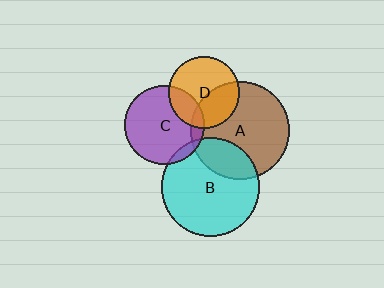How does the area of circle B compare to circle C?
Approximately 1.5 times.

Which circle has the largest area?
Circle B (cyan).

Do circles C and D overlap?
Yes.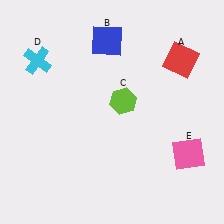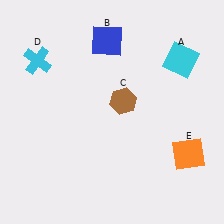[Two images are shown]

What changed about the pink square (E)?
In Image 1, E is pink. In Image 2, it changed to orange.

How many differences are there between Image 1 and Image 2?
There are 3 differences between the two images.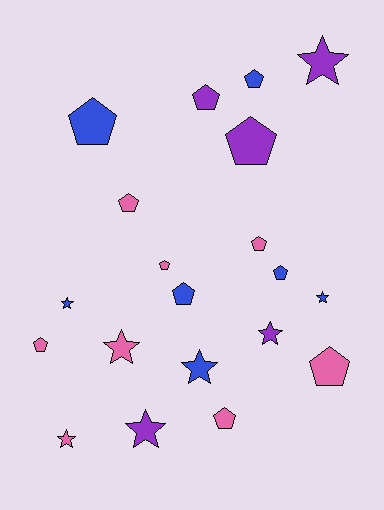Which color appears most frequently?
Pink, with 8 objects.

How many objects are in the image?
There are 20 objects.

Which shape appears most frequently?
Pentagon, with 12 objects.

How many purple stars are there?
There are 3 purple stars.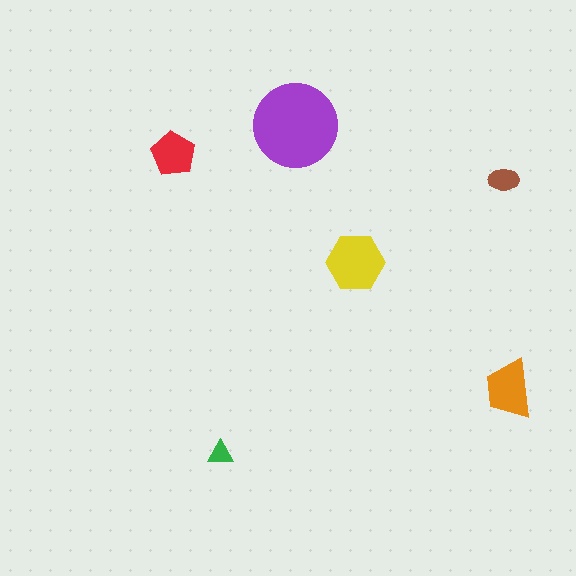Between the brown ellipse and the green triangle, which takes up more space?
The brown ellipse.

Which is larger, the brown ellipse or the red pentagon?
The red pentagon.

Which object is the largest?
The purple circle.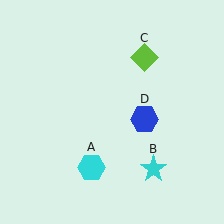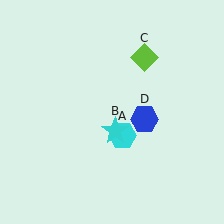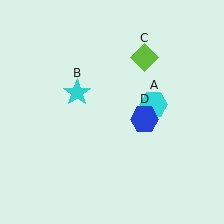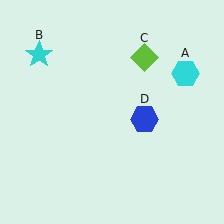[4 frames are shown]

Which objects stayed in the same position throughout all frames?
Lime diamond (object C) and blue hexagon (object D) remained stationary.